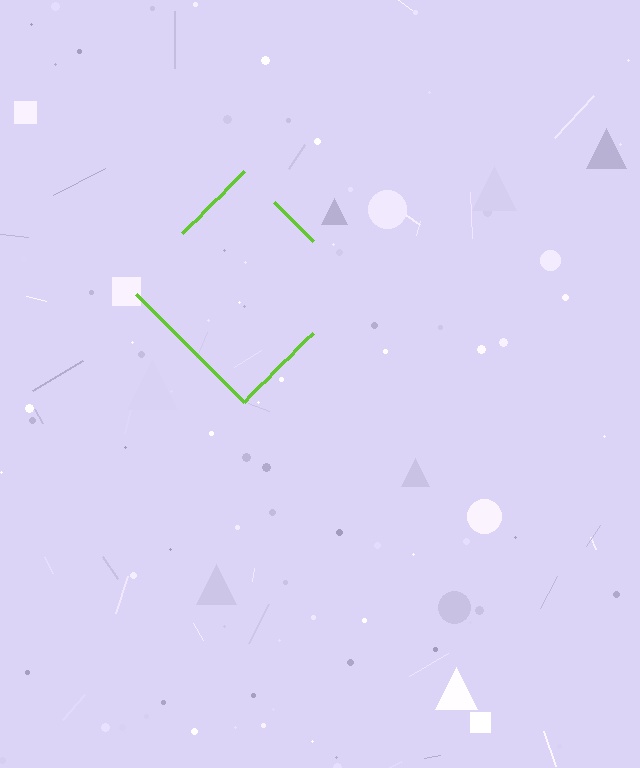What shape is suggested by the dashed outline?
The dashed outline suggests a diamond.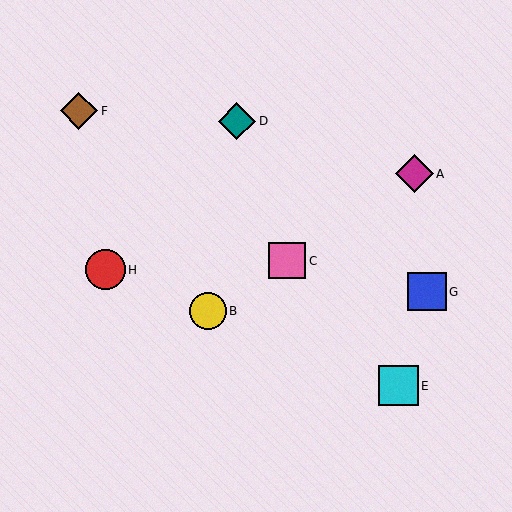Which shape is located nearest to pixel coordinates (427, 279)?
The blue square (labeled G) at (427, 292) is nearest to that location.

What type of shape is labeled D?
Shape D is a teal diamond.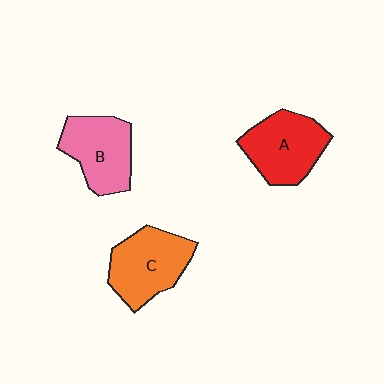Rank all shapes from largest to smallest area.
From largest to smallest: C (orange), A (red), B (pink).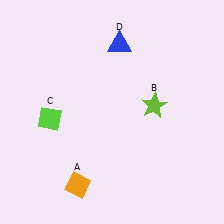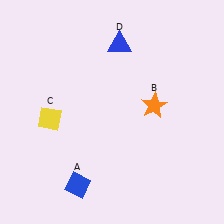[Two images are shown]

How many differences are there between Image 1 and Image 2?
There are 3 differences between the two images.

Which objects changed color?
A changed from orange to blue. B changed from lime to orange. C changed from lime to yellow.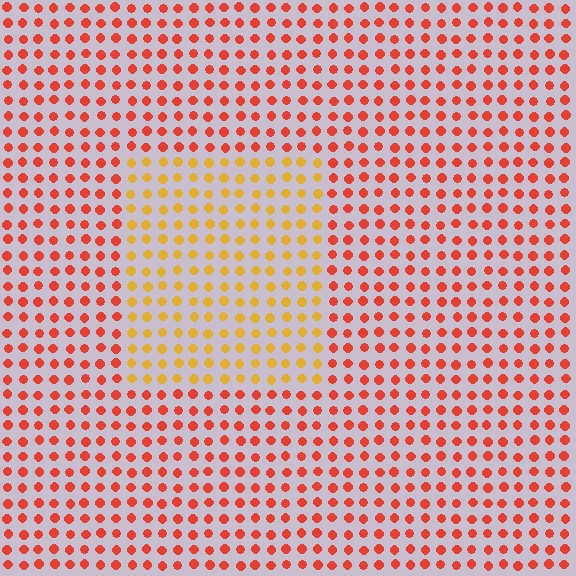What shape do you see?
I see a rectangle.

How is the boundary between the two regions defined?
The boundary is defined purely by a slight shift in hue (about 38 degrees). Spacing, size, and orientation are identical on both sides.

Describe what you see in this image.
The image is filled with small red elements in a uniform arrangement. A rectangle-shaped region is visible where the elements are tinted to a slightly different hue, forming a subtle color boundary.